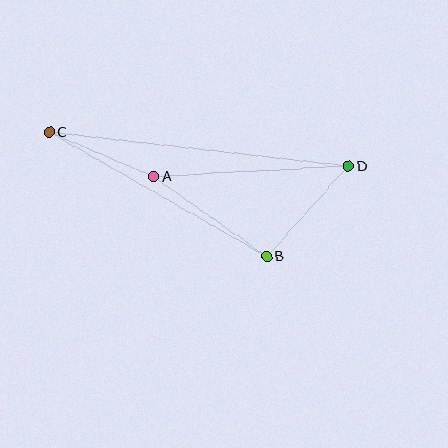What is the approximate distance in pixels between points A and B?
The distance between A and B is approximately 138 pixels.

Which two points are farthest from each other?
Points C and D are farthest from each other.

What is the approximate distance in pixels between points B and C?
The distance between B and C is approximately 250 pixels.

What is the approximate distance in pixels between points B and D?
The distance between B and D is approximately 122 pixels.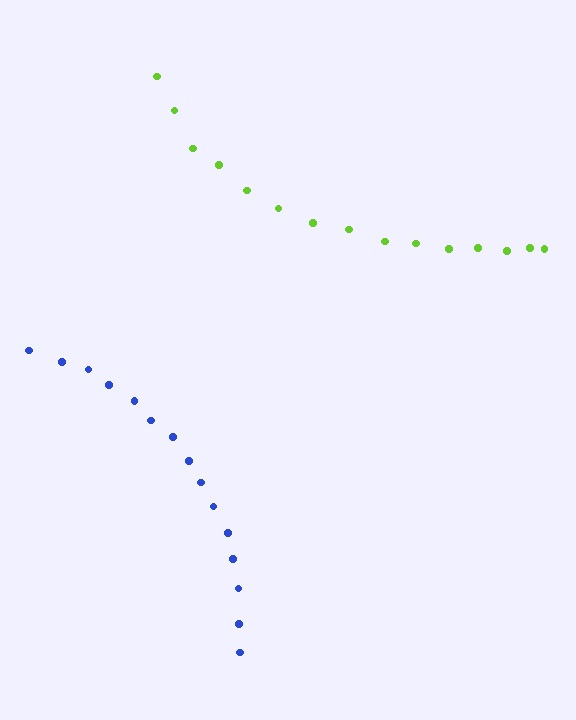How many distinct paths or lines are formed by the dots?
There are 2 distinct paths.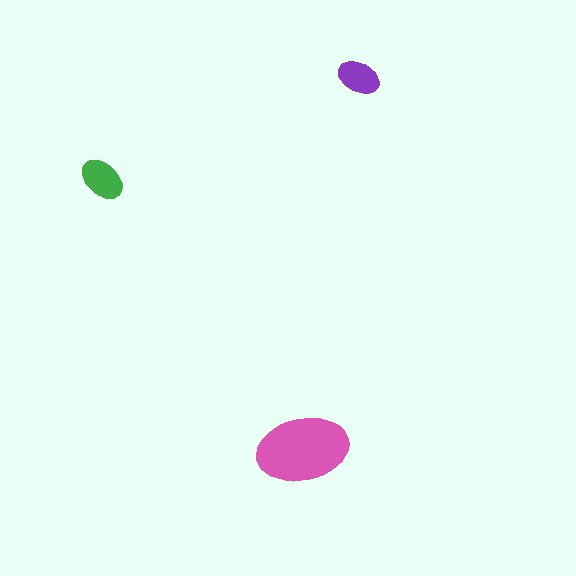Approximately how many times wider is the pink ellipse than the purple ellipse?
About 2 times wider.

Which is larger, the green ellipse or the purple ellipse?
The green one.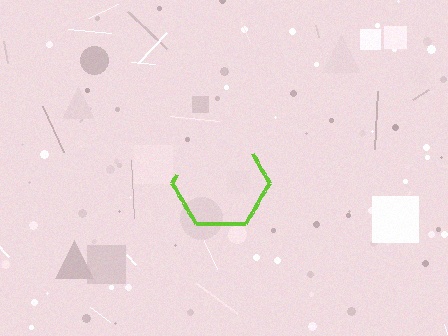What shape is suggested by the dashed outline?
The dashed outline suggests a hexagon.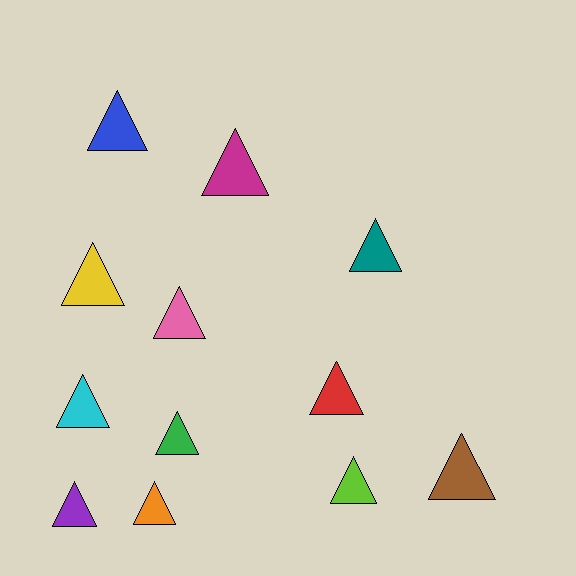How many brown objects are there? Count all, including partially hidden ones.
There is 1 brown object.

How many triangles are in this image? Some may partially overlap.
There are 12 triangles.